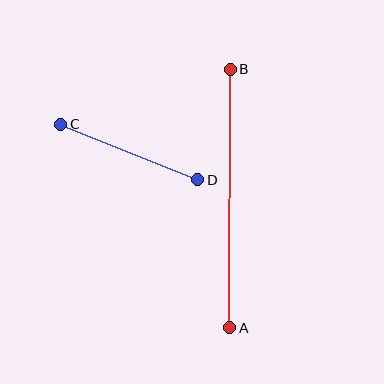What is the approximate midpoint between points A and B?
The midpoint is at approximately (230, 198) pixels.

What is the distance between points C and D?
The distance is approximately 148 pixels.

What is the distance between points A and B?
The distance is approximately 258 pixels.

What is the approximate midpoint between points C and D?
The midpoint is at approximately (129, 152) pixels.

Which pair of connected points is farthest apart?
Points A and B are farthest apart.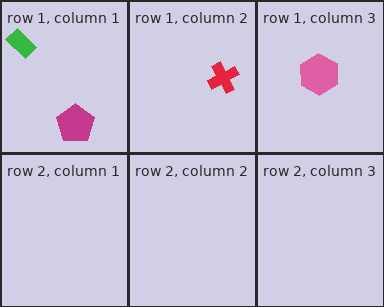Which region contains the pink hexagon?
The row 1, column 3 region.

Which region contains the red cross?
The row 1, column 2 region.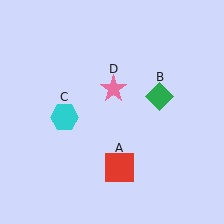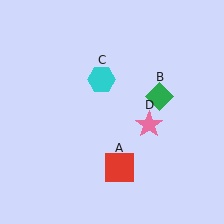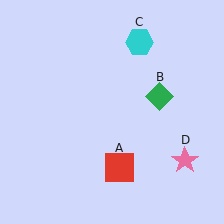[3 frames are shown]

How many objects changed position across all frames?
2 objects changed position: cyan hexagon (object C), pink star (object D).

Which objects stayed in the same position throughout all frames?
Red square (object A) and green diamond (object B) remained stationary.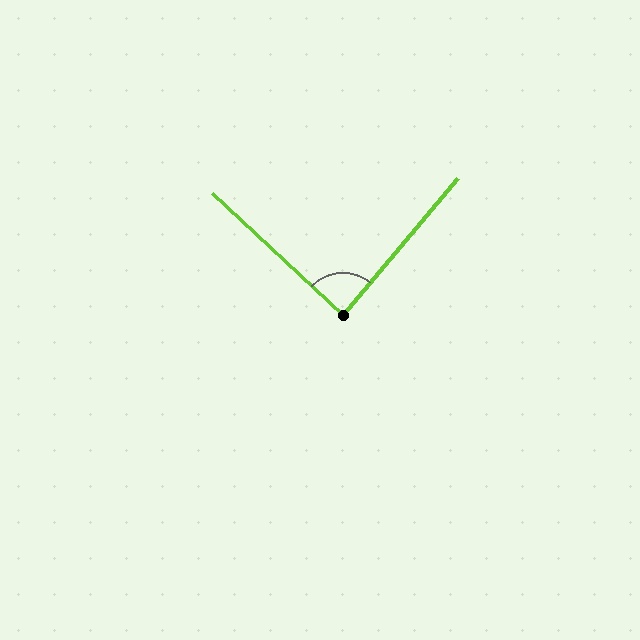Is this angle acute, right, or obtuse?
It is approximately a right angle.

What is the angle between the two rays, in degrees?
Approximately 87 degrees.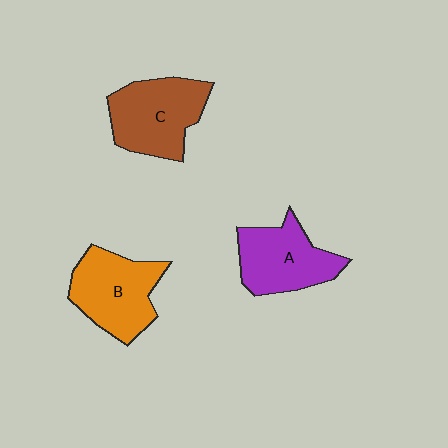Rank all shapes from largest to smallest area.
From largest to smallest: C (brown), B (orange), A (purple).